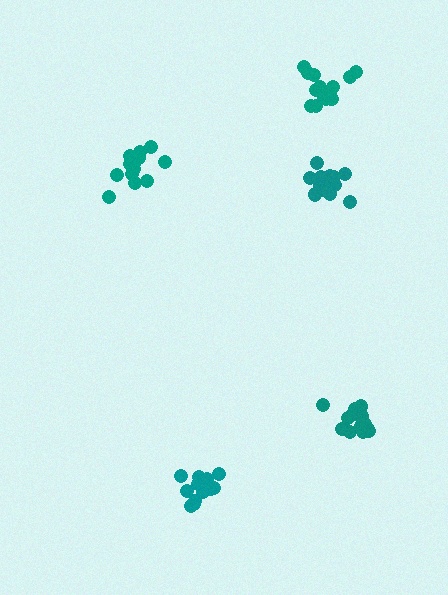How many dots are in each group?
Group 1: 14 dots, Group 2: 15 dots, Group 3: 15 dots, Group 4: 17 dots, Group 5: 17 dots (78 total).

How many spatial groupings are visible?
There are 5 spatial groupings.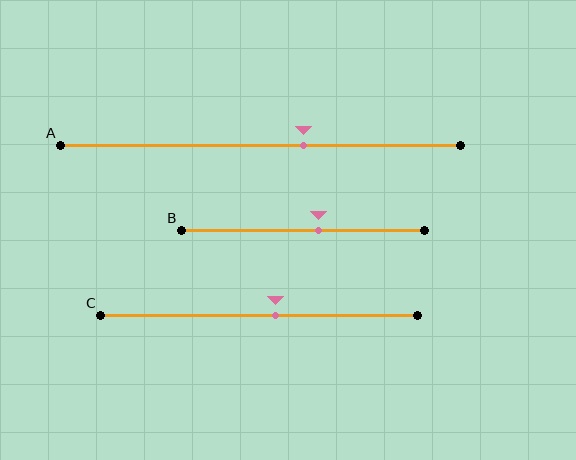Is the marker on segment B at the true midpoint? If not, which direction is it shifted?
No, the marker on segment B is shifted to the right by about 7% of the segment length.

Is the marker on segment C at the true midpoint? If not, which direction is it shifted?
No, the marker on segment C is shifted to the right by about 5% of the segment length.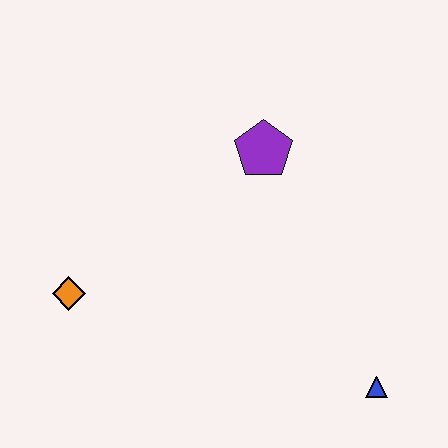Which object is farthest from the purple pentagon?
The blue triangle is farthest from the purple pentagon.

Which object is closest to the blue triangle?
The purple pentagon is closest to the blue triangle.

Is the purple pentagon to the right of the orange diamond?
Yes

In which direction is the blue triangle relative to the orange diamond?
The blue triangle is to the right of the orange diamond.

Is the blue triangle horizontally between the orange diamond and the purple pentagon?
No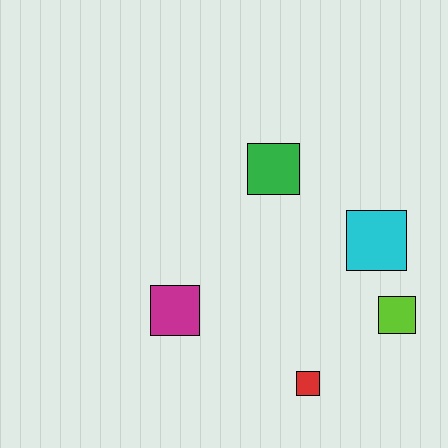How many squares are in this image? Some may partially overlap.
There are 5 squares.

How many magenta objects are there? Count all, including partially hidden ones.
There is 1 magenta object.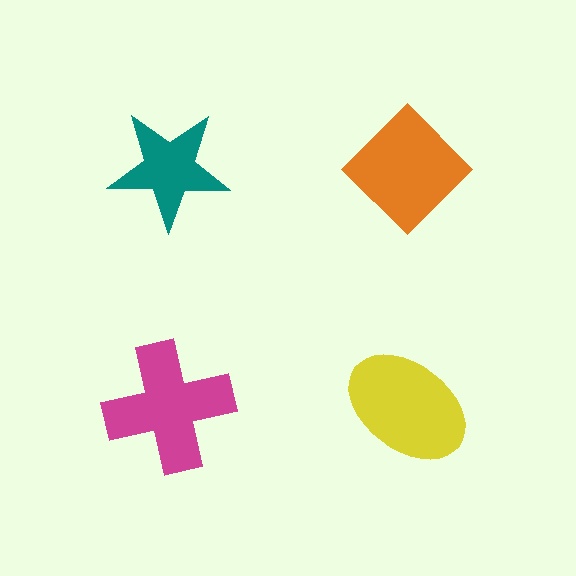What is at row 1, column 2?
An orange diamond.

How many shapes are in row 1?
2 shapes.